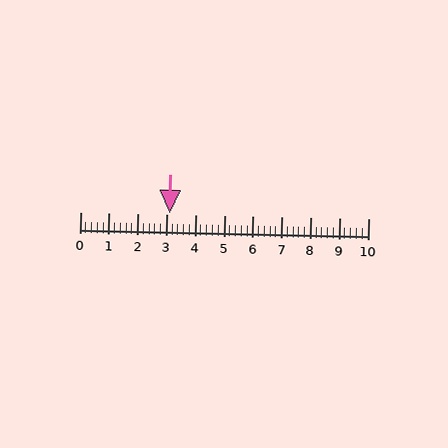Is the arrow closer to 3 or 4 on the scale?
The arrow is closer to 3.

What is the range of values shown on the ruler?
The ruler shows values from 0 to 10.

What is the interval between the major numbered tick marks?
The major tick marks are spaced 1 units apart.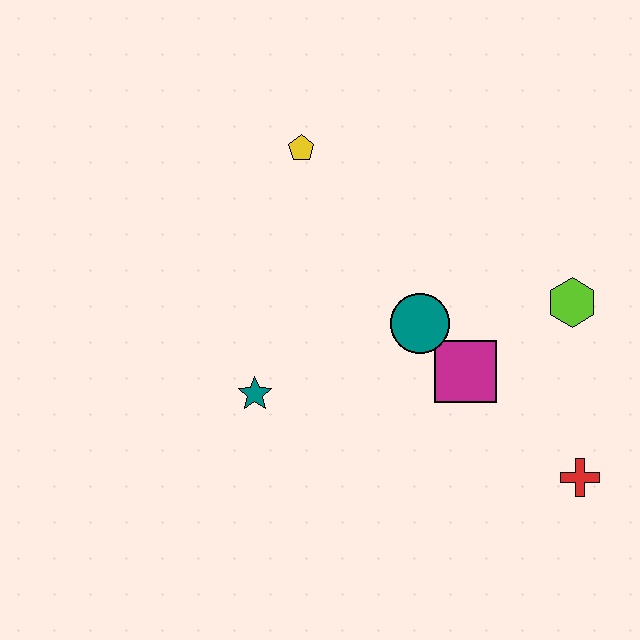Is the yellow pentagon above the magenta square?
Yes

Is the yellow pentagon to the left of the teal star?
No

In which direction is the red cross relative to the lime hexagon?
The red cross is below the lime hexagon.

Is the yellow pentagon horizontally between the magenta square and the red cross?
No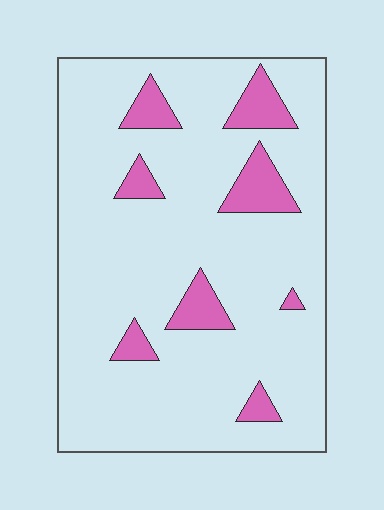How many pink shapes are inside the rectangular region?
8.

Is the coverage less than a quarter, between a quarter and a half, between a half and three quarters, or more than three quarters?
Less than a quarter.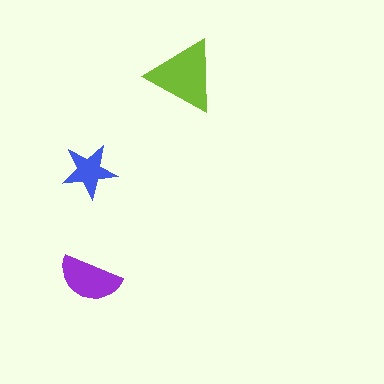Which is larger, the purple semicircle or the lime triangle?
The lime triangle.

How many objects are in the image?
There are 3 objects in the image.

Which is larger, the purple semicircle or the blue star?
The purple semicircle.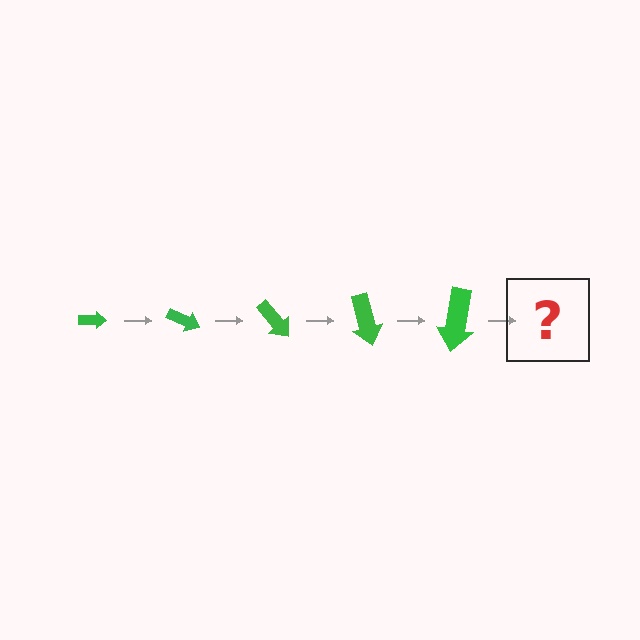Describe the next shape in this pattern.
It should be an arrow, larger than the previous one and rotated 125 degrees from the start.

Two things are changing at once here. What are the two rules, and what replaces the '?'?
The two rules are that the arrow grows larger each step and it rotates 25 degrees each step. The '?' should be an arrow, larger than the previous one and rotated 125 degrees from the start.